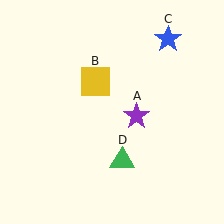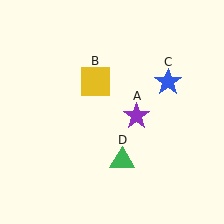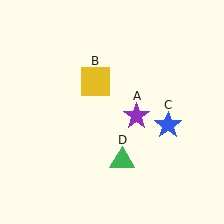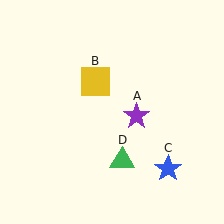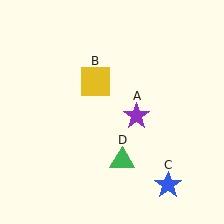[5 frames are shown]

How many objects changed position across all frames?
1 object changed position: blue star (object C).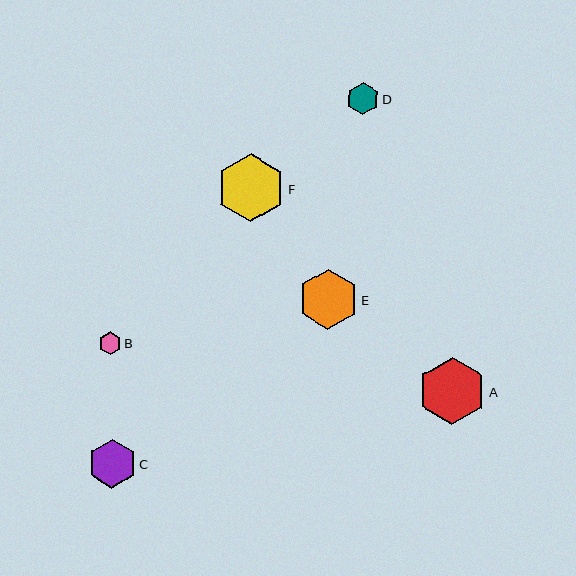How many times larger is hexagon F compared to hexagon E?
Hexagon F is approximately 1.1 times the size of hexagon E.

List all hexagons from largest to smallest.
From largest to smallest: F, A, E, C, D, B.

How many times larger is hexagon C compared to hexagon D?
Hexagon C is approximately 1.5 times the size of hexagon D.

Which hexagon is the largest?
Hexagon F is the largest with a size of approximately 68 pixels.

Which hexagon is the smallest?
Hexagon B is the smallest with a size of approximately 23 pixels.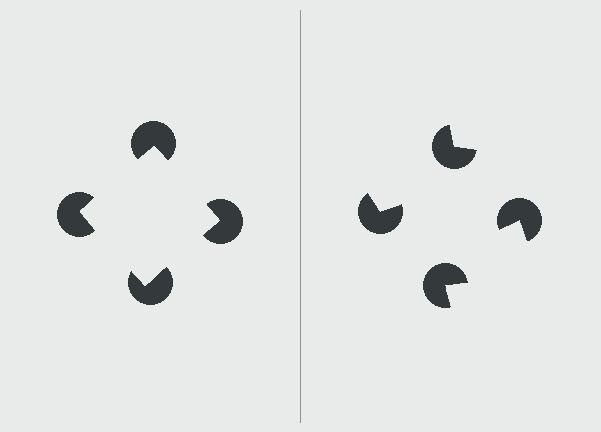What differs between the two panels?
The pac-man discs are positioned identically on both sides; only the wedge orientations differ. On the left they align to a square; on the right they are misaligned.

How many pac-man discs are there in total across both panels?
8 — 4 on each side.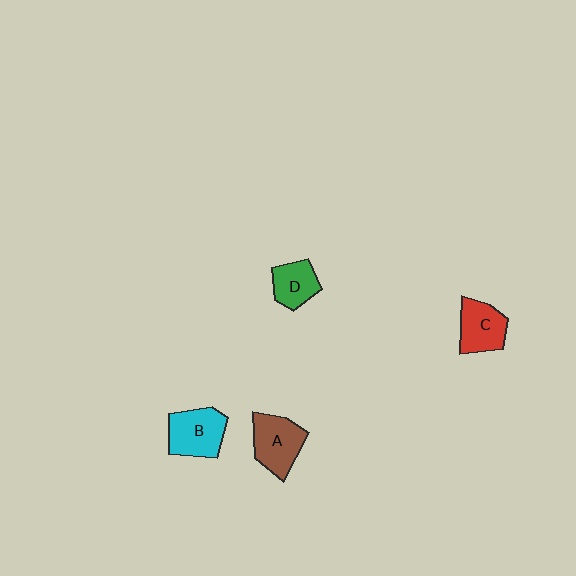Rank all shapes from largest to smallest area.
From largest to smallest: A (brown), B (cyan), C (red), D (green).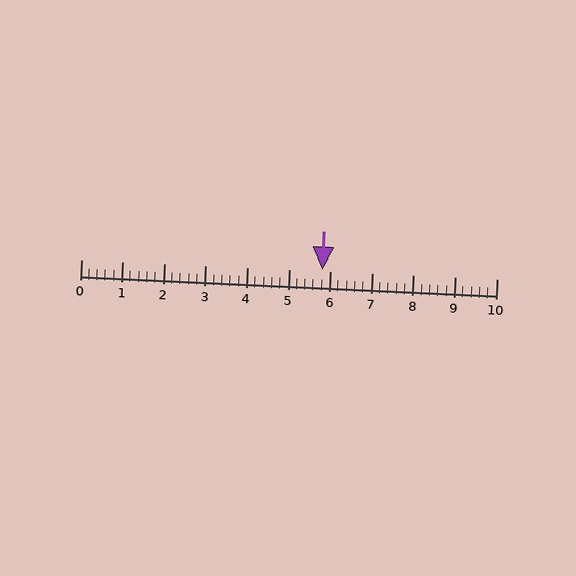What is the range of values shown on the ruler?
The ruler shows values from 0 to 10.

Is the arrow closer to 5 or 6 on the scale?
The arrow is closer to 6.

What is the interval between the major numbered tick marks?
The major tick marks are spaced 1 units apart.